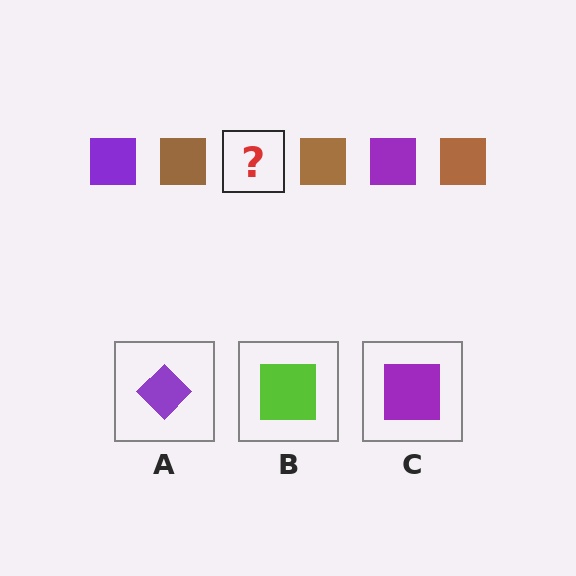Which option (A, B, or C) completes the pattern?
C.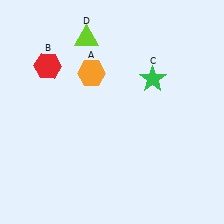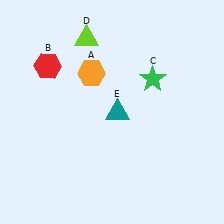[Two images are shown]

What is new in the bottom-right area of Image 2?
A teal triangle (E) was added in the bottom-right area of Image 2.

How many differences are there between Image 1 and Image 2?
There is 1 difference between the two images.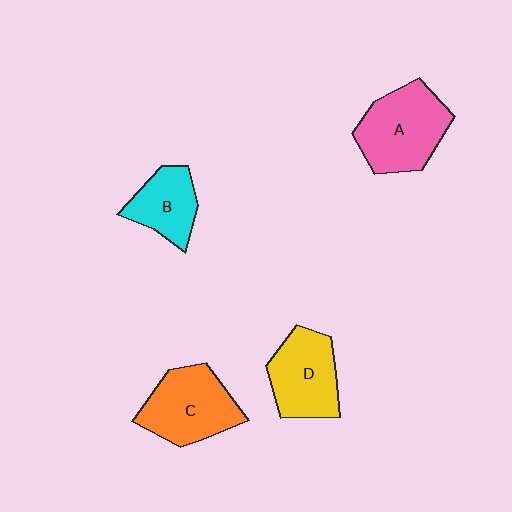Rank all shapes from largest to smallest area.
From largest to smallest: A (pink), C (orange), D (yellow), B (cyan).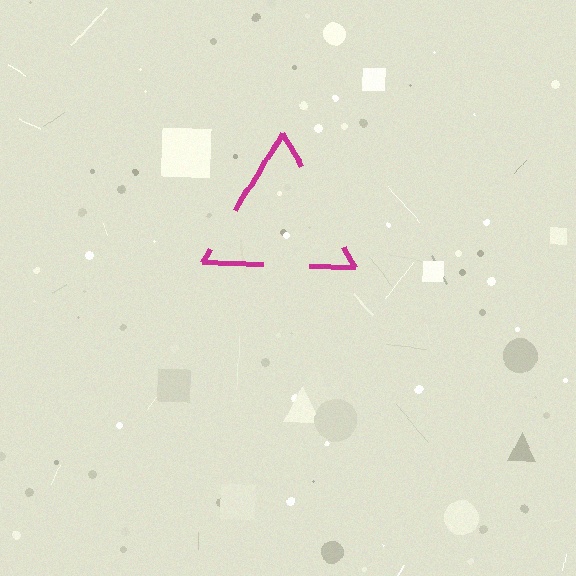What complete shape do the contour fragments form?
The contour fragments form a triangle.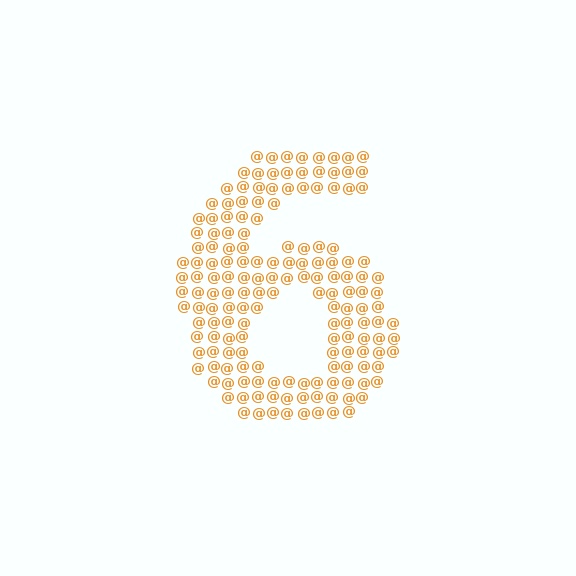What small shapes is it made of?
It is made of small at signs.